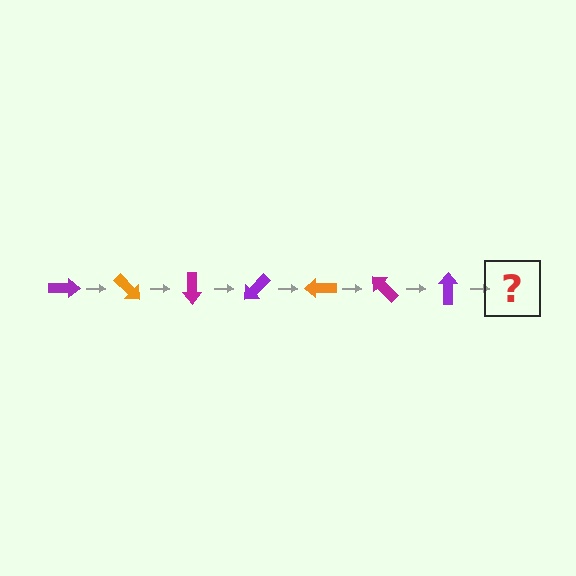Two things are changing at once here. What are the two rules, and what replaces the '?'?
The two rules are that it rotates 45 degrees each step and the color cycles through purple, orange, and magenta. The '?' should be an orange arrow, rotated 315 degrees from the start.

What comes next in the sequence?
The next element should be an orange arrow, rotated 315 degrees from the start.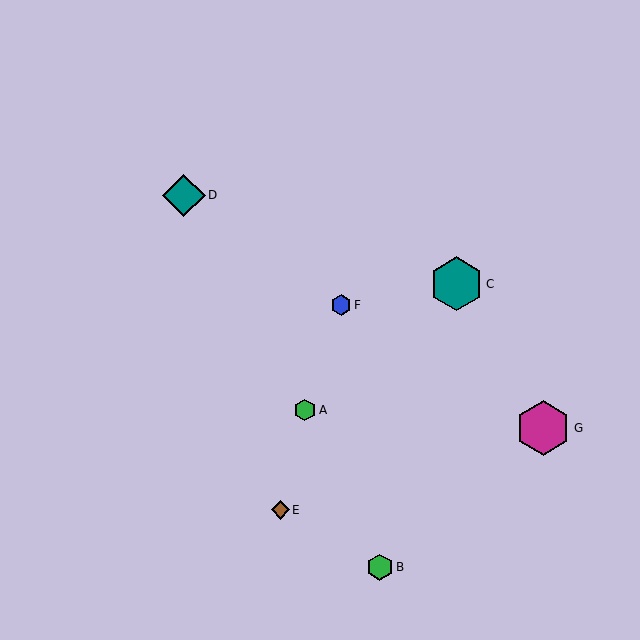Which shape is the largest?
The magenta hexagon (labeled G) is the largest.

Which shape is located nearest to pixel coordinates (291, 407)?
The green hexagon (labeled A) at (305, 410) is nearest to that location.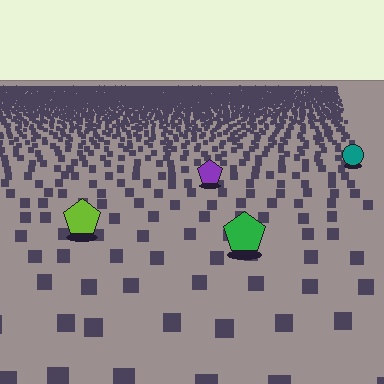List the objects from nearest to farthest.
From nearest to farthest: the green pentagon, the lime pentagon, the purple pentagon, the teal circle.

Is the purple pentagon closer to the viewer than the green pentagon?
No. The green pentagon is closer — you can tell from the texture gradient: the ground texture is coarser near it.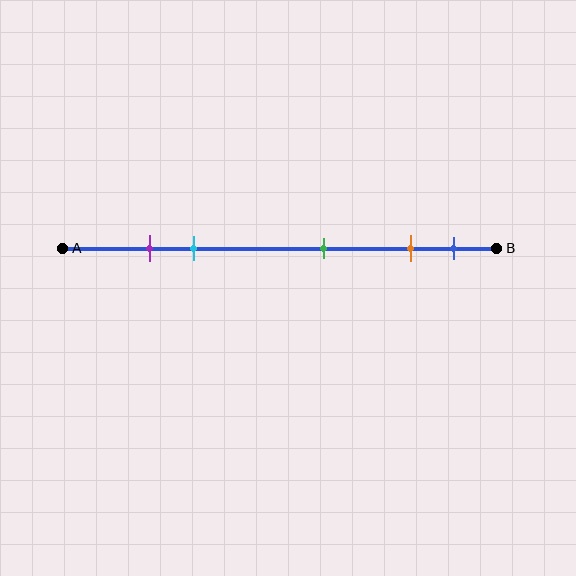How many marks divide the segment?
There are 5 marks dividing the segment.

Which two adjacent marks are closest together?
The purple and cyan marks are the closest adjacent pair.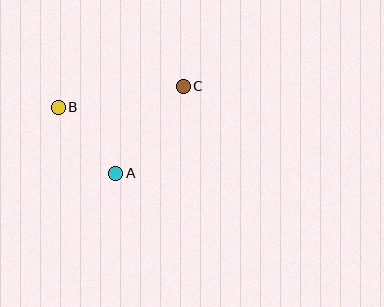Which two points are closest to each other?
Points A and B are closest to each other.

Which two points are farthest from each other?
Points B and C are farthest from each other.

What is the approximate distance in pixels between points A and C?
The distance between A and C is approximately 110 pixels.